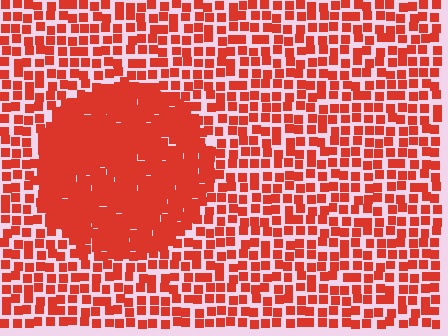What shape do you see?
I see a circle.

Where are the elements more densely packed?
The elements are more densely packed inside the circle boundary.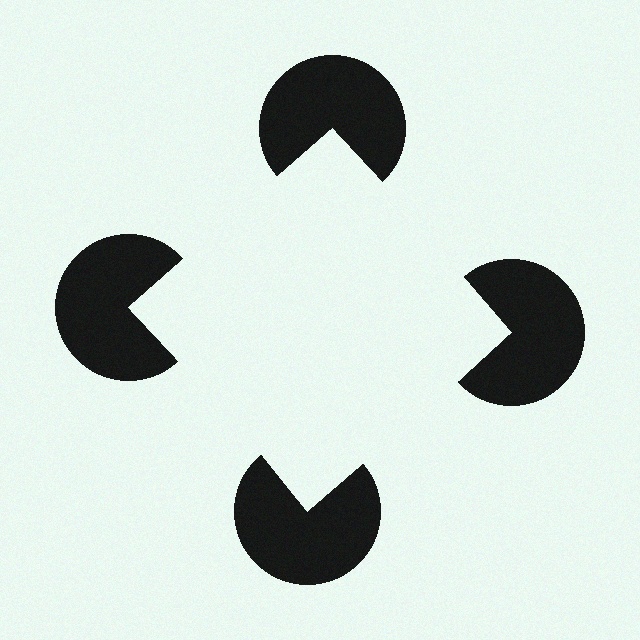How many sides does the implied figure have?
4 sides.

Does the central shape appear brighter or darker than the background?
It typically appears slightly brighter than the background, even though no actual brightness change is drawn.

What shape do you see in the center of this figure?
An illusory square — its edges are inferred from the aligned wedge cuts in the pac-man discs, not physically drawn.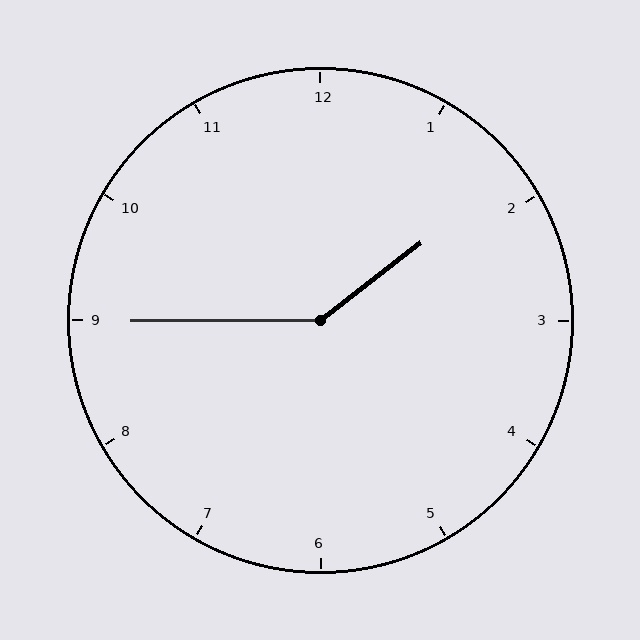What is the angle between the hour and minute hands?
Approximately 142 degrees.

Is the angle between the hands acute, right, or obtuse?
It is obtuse.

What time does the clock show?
1:45.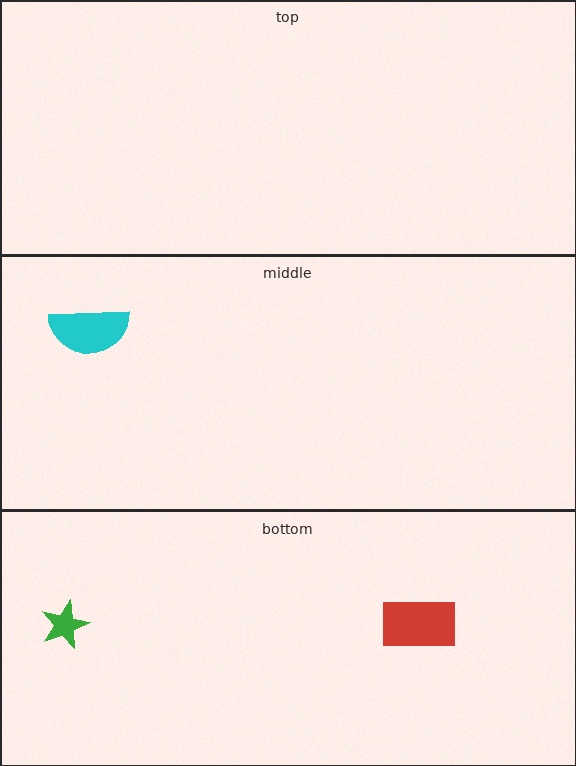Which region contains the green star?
The bottom region.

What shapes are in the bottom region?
The green star, the red rectangle.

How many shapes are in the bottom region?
2.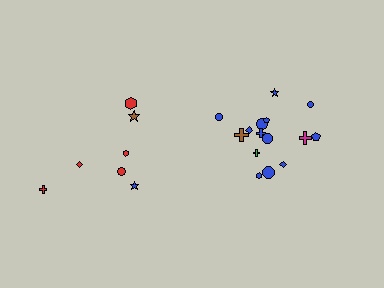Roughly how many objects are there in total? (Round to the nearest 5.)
Roughly 20 objects in total.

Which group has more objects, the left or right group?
The right group.